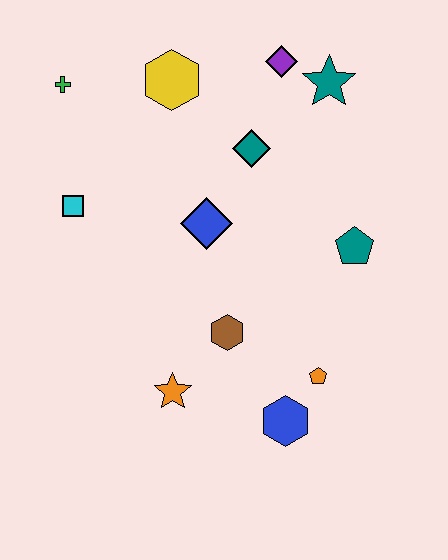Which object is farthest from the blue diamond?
The blue hexagon is farthest from the blue diamond.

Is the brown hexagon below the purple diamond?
Yes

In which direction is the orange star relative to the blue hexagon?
The orange star is to the left of the blue hexagon.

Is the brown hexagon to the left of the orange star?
No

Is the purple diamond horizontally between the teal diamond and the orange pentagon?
Yes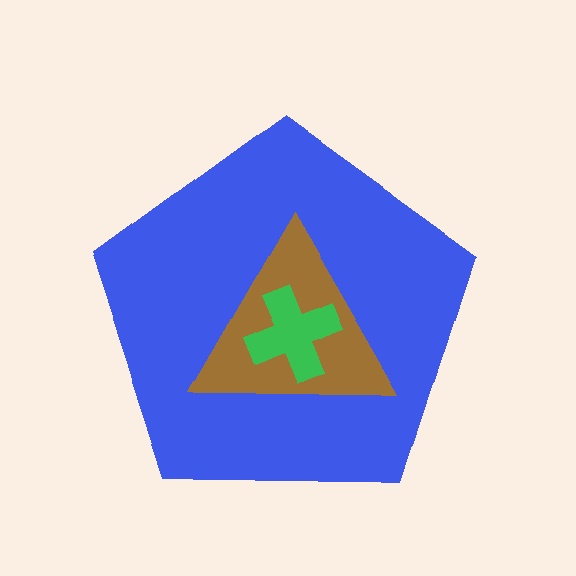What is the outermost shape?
The blue pentagon.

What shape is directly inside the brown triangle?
The green cross.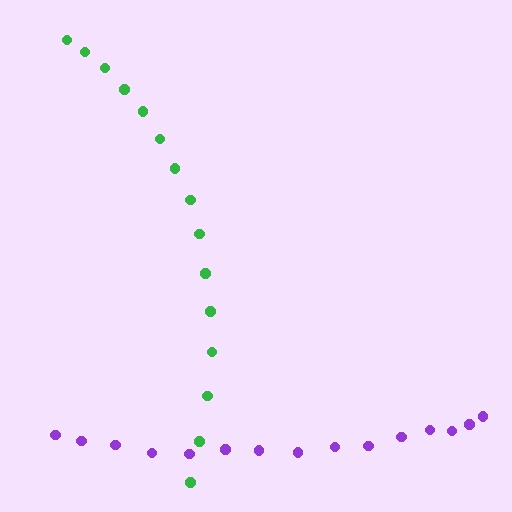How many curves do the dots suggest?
There are 2 distinct paths.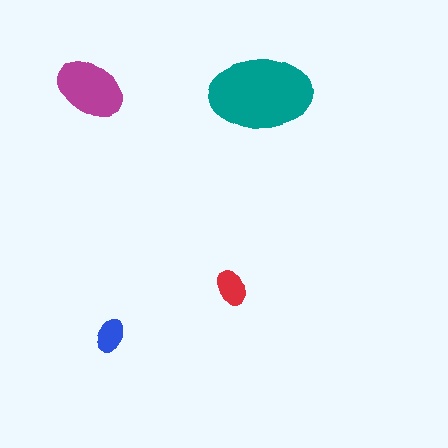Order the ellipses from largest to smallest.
the teal one, the magenta one, the red one, the blue one.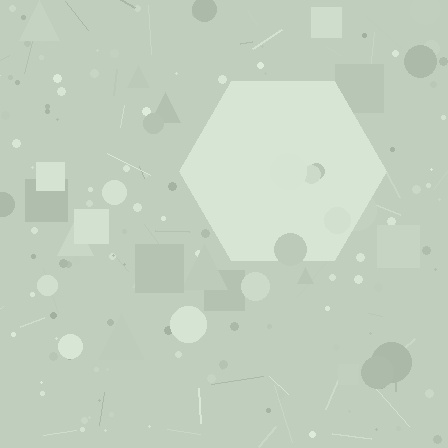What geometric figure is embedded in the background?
A hexagon is embedded in the background.